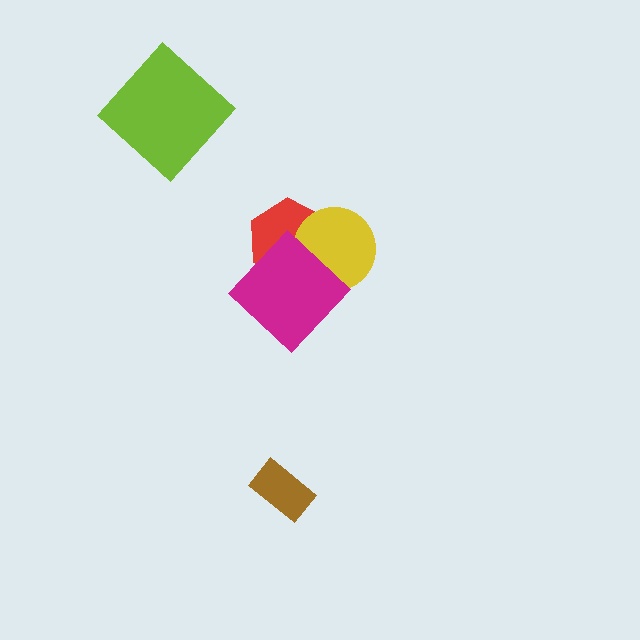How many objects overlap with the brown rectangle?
0 objects overlap with the brown rectangle.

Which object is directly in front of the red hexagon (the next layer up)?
The yellow circle is directly in front of the red hexagon.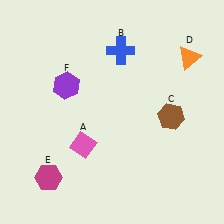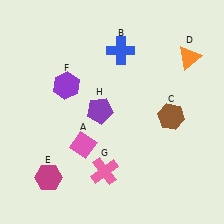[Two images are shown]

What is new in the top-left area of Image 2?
A purple pentagon (H) was added in the top-left area of Image 2.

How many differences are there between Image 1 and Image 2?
There are 2 differences between the two images.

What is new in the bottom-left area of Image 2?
A pink cross (G) was added in the bottom-left area of Image 2.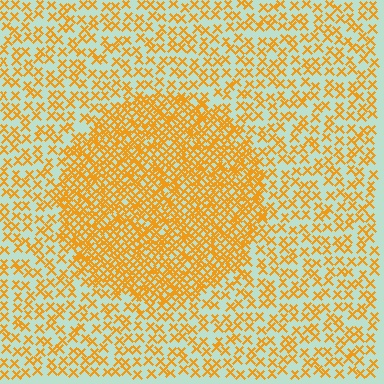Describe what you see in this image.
The image contains small orange elements arranged at two different densities. A circle-shaped region is visible where the elements are more densely packed than the surrounding area.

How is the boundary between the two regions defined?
The boundary is defined by a change in element density (approximately 2.3x ratio). All elements are the same color, size, and shape.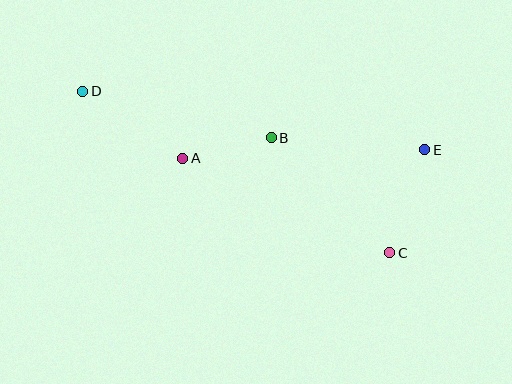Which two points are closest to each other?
Points A and B are closest to each other.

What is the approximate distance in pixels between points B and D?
The distance between B and D is approximately 194 pixels.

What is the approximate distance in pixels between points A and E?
The distance between A and E is approximately 242 pixels.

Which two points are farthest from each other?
Points C and D are farthest from each other.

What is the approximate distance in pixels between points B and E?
The distance between B and E is approximately 154 pixels.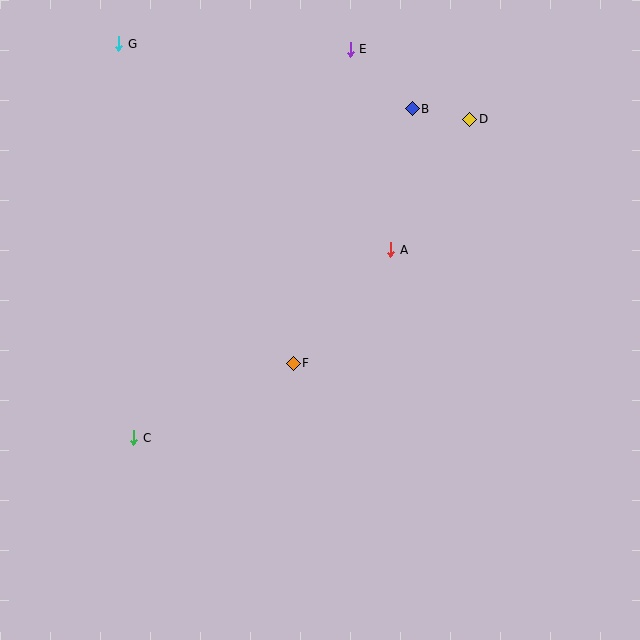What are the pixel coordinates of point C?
Point C is at (134, 438).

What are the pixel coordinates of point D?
Point D is at (470, 119).